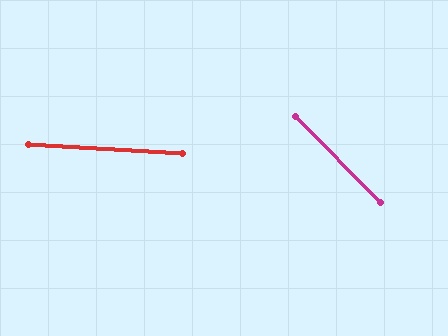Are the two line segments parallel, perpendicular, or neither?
Neither parallel nor perpendicular — they differ by about 42°.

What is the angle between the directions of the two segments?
Approximately 42 degrees.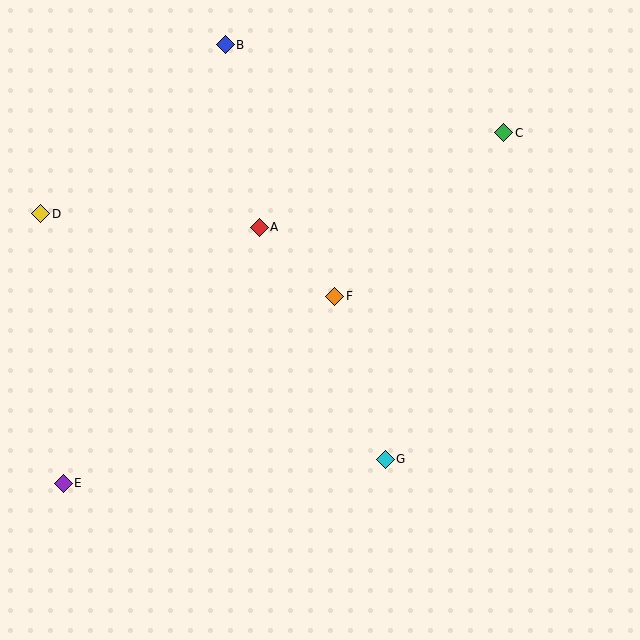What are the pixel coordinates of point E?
Point E is at (63, 483).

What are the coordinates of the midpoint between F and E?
The midpoint between F and E is at (199, 390).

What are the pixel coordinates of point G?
Point G is at (385, 459).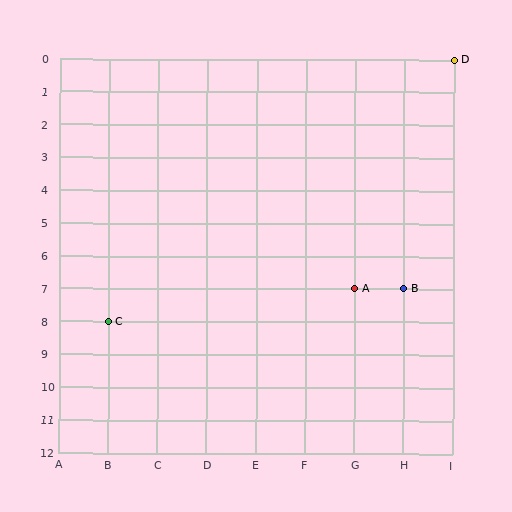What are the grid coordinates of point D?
Point D is at grid coordinates (I, 0).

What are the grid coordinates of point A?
Point A is at grid coordinates (G, 7).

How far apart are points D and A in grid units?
Points D and A are 2 columns and 7 rows apart (about 7.3 grid units diagonally).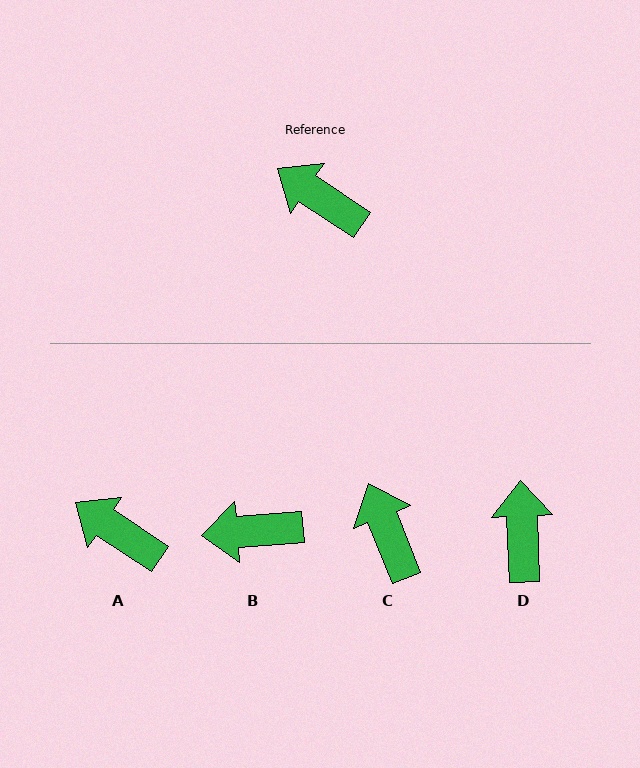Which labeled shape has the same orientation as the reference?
A.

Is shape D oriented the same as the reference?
No, it is off by about 54 degrees.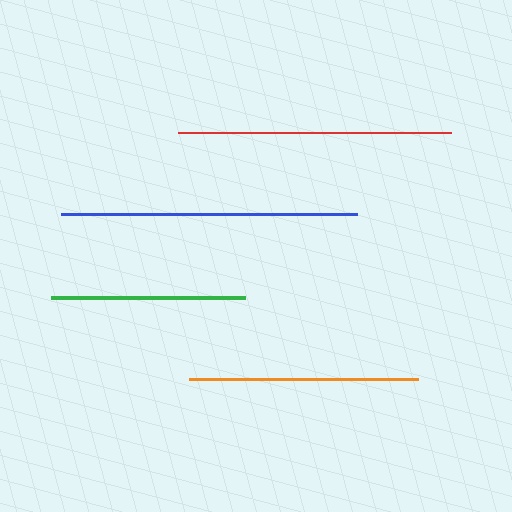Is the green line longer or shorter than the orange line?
The orange line is longer than the green line.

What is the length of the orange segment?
The orange segment is approximately 229 pixels long.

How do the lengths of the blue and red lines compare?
The blue and red lines are approximately the same length.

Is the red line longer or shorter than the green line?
The red line is longer than the green line.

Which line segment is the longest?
The blue line is the longest at approximately 296 pixels.